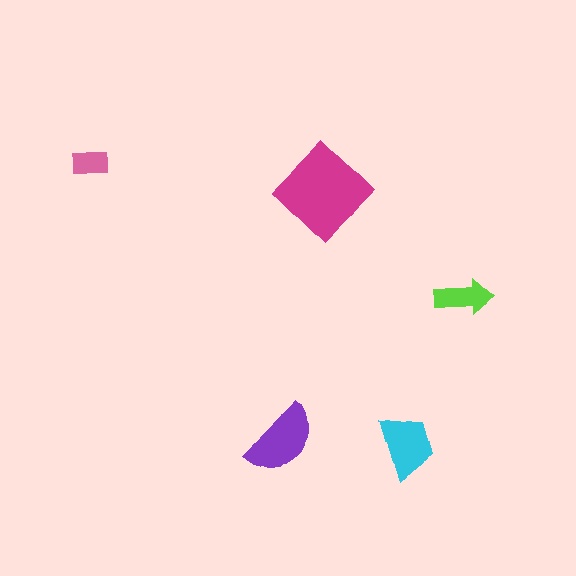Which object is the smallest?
The pink rectangle.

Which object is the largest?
The magenta diamond.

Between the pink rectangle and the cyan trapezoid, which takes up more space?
The cyan trapezoid.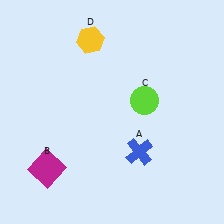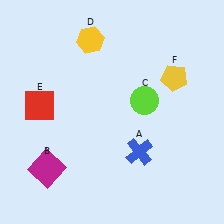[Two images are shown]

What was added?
A red square (E), a yellow pentagon (F) were added in Image 2.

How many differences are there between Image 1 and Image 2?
There are 2 differences between the two images.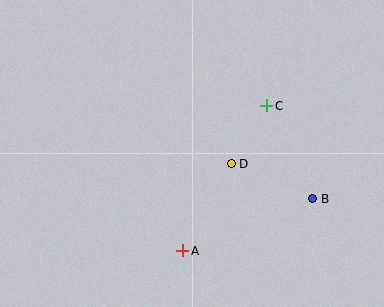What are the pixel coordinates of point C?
Point C is at (267, 106).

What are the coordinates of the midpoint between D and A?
The midpoint between D and A is at (207, 207).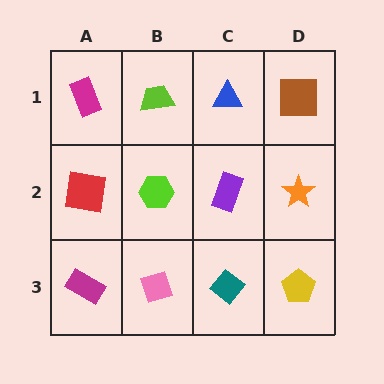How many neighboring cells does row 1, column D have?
2.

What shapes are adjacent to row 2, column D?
A brown square (row 1, column D), a yellow pentagon (row 3, column D), a purple rectangle (row 2, column C).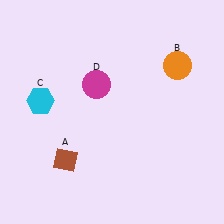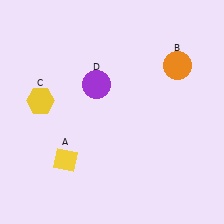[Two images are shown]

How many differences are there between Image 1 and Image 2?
There are 3 differences between the two images.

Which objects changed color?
A changed from brown to yellow. C changed from cyan to yellow. D changed from magenta to purple.